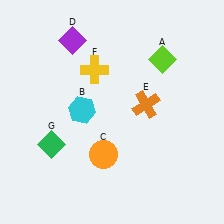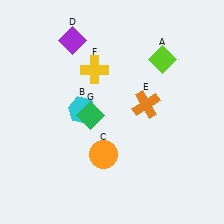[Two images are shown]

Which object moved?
The green diamond (G) moved right.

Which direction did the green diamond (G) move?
The green diamond (G) moved right.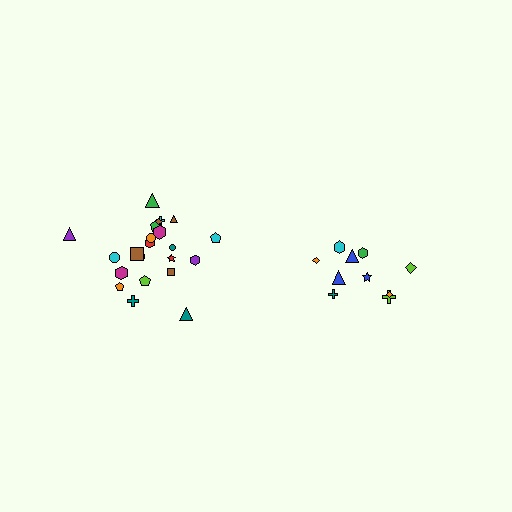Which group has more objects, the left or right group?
The left group.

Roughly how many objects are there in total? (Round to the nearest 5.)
Roughly 30 objects in total.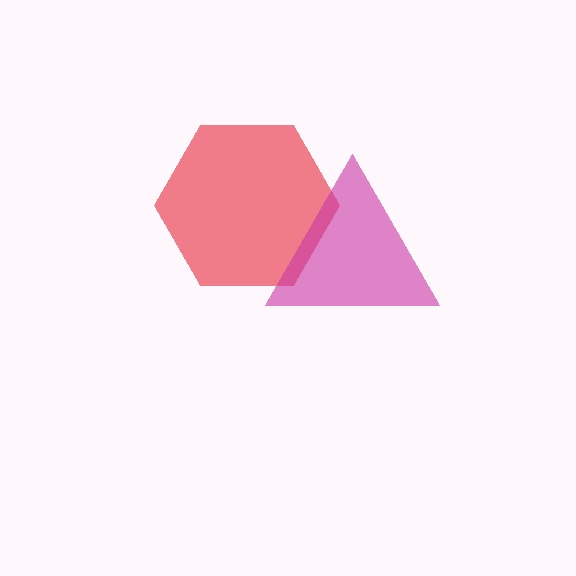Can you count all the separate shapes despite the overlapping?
Yes, there are 2 separate shapes.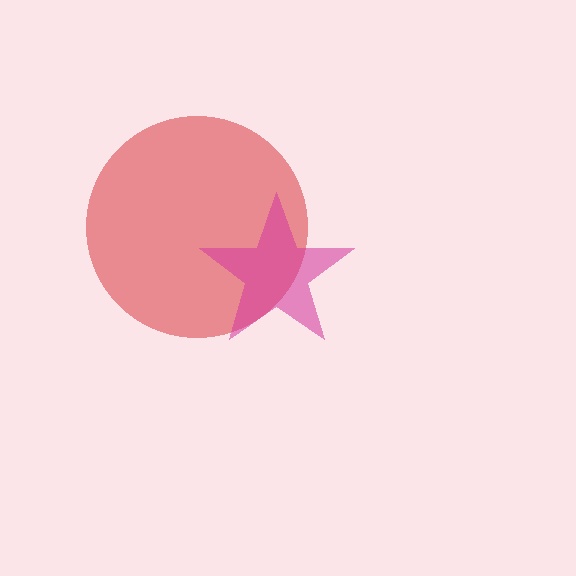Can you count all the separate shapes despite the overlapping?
Yes, there are 2 separate shapes.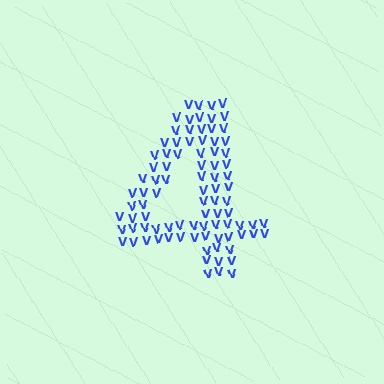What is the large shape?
The large shape is the digit 4.